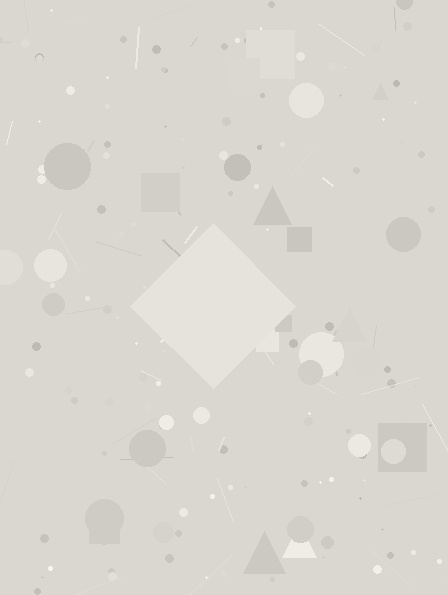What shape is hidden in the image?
A diamond is hidden in the image.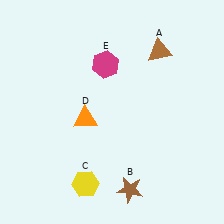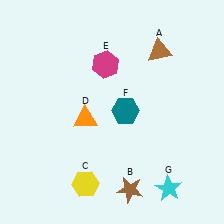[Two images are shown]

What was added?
A teal hexagon (F), a cyan star (G) were added in Image 2.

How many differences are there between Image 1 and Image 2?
There are 2 differences between the two images.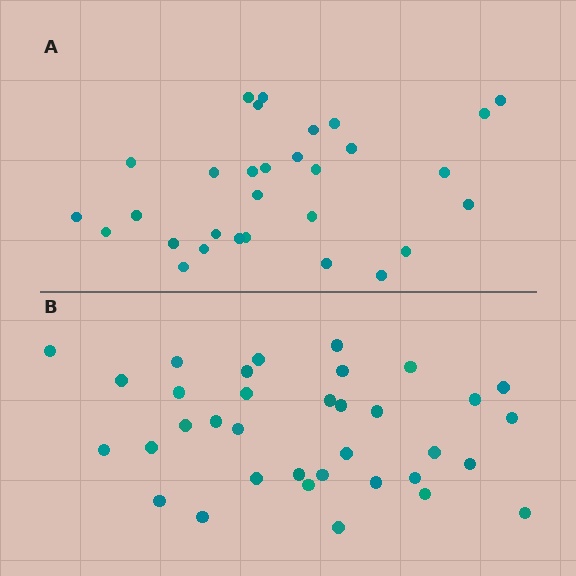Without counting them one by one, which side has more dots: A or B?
Region B (the bottom region) has more dots.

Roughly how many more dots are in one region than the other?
Region B has about 5 more dots than region A.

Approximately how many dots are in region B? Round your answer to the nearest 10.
About 40 dots. (The exact count is 35, which rounds to 40.)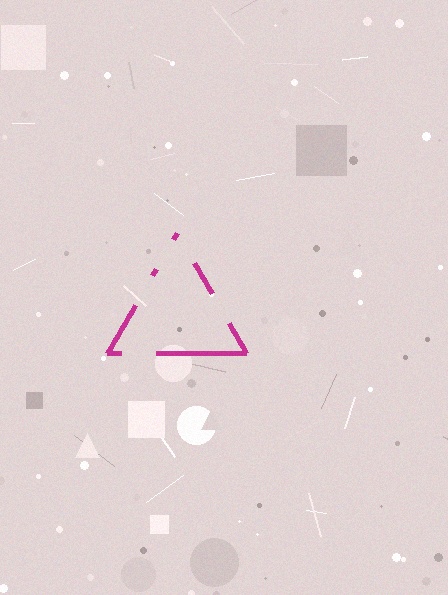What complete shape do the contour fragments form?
The contour fragments form a triangle.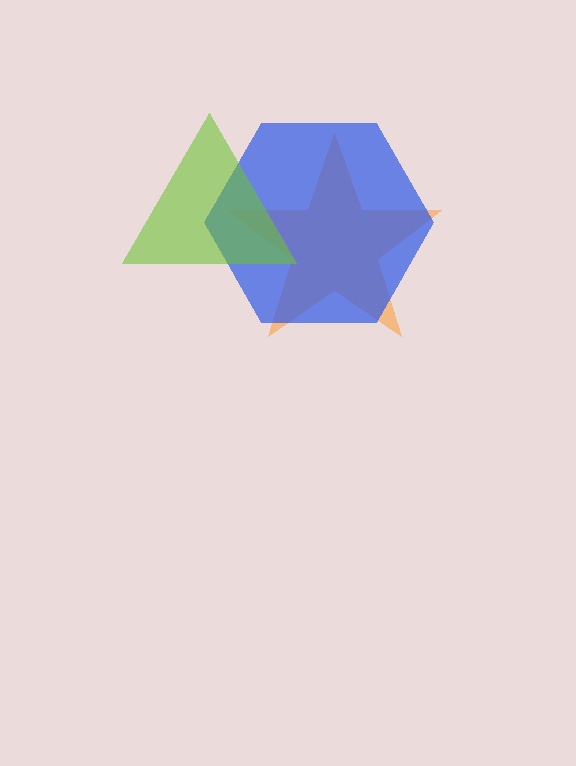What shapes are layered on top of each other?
The layered shapes are: an orange star, a blue hexagon, a lime triangle.